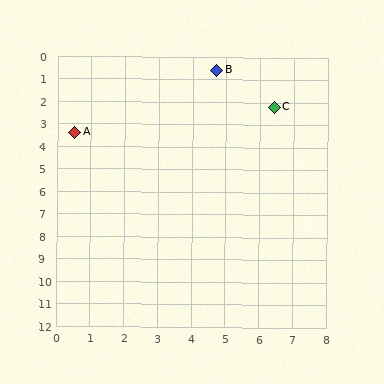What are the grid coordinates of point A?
Point A is at approximately (0.5, 3.4).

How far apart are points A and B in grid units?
Points A and B are about 5.0 grid units apart.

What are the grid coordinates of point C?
Point C is at approximately (6.4, 2.2).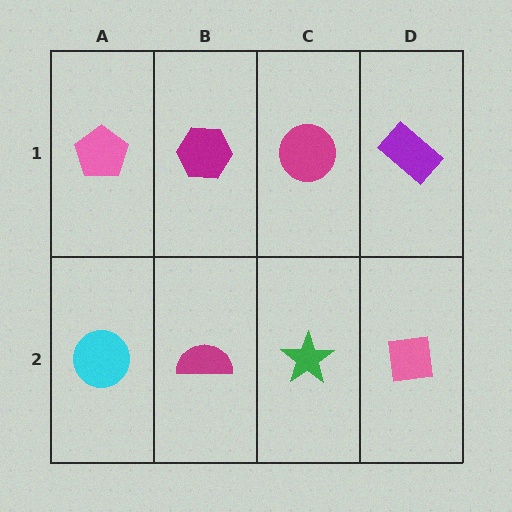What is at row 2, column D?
A pink square.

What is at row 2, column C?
A green star.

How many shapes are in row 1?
4 shapes.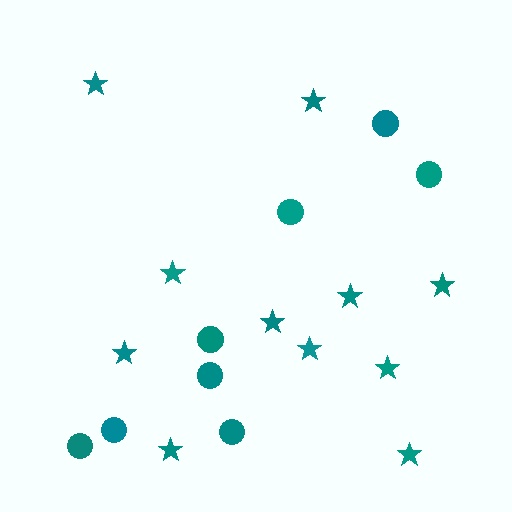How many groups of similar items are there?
There are 2 groups: one group of stars (11) and one group of circles (8).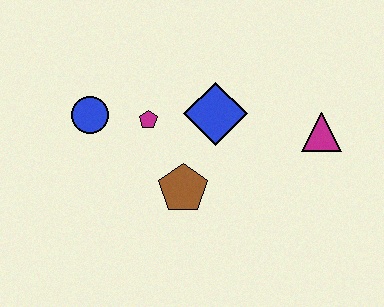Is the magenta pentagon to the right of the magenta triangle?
No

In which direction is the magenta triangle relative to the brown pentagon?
The magenta triangle is to the right of the brown pentagon.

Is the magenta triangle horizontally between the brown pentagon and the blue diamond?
No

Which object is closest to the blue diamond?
The magenta pentagon is closest to the blue diamond.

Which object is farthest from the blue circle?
The magenta triangle is farthest from the blue circle.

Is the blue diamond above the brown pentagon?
Yes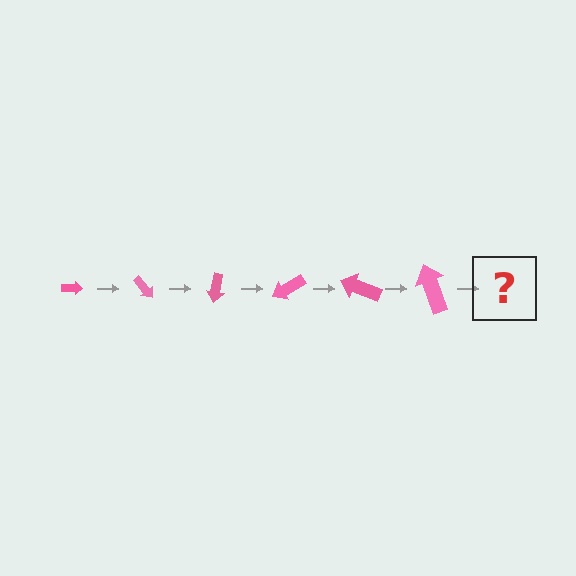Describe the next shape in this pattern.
It should be an arrow, larger than the previous one and rotated 300 degrees from the start.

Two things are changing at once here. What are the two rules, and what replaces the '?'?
The two rules are that the arrow grows larger each step and it rotates 50 degrees each step. The '?' should be an arrow, larger than the previous one and rotated 300 degrees from the start.